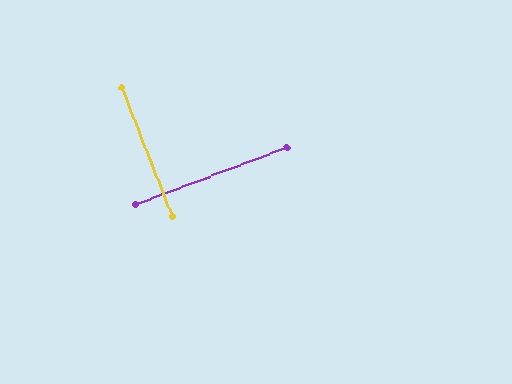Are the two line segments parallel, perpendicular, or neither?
Perpendicular — they meet at approximately 89°.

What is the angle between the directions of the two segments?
Approximately 89 degrees.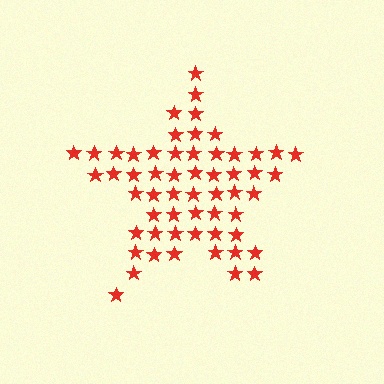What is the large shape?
The large shape is a star.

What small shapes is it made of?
It is made of small stars.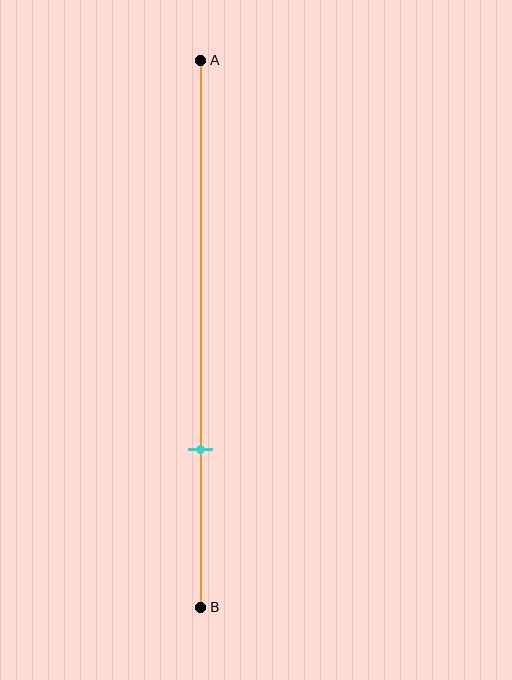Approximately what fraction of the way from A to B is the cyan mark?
The cyan mark is approximately 70% of the way from A to B.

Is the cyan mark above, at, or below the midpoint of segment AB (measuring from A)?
The cyan mark is below the midpoint of segment AB.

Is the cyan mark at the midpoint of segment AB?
No, the mark is at about 70% from A, not at the 50% midpoint.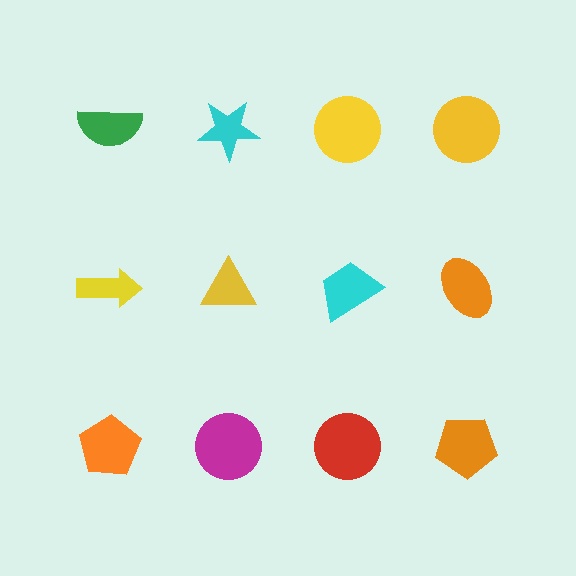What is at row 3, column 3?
A red circle.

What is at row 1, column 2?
A cyan star.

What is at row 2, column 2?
A yellow triangle.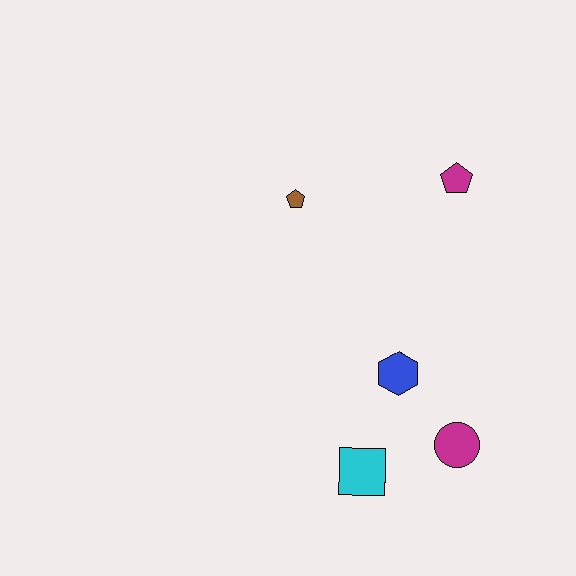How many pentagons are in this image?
There are 2 pentagons.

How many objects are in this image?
There are 5 objects.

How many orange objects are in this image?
There are no orange objects.